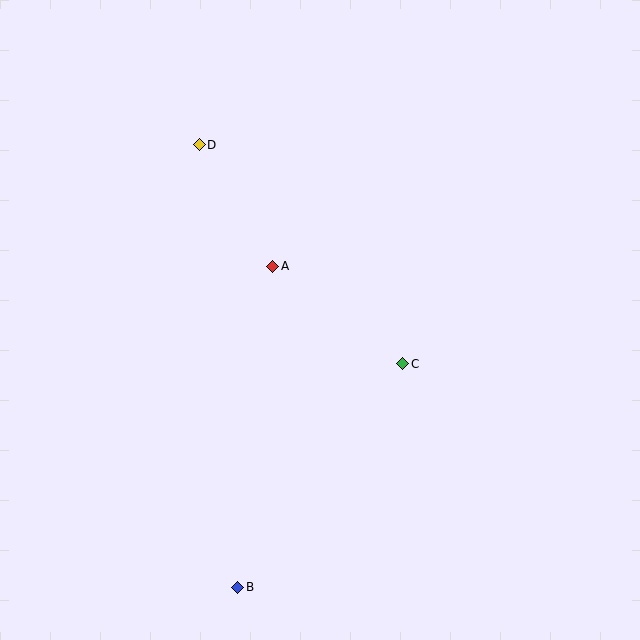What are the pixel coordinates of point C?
Point C is at (403, 364).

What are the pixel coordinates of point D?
Point D is at (199, 145).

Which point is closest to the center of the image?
Point A at (273, 266) is closest to the center.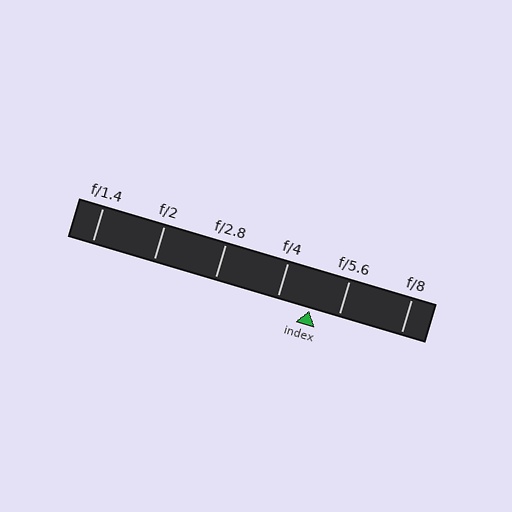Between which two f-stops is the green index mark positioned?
The index mark is between f/4 and f/5.6.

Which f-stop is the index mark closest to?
The index mark is closest to f/5.6.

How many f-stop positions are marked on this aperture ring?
There are 6 f-stop positions marked.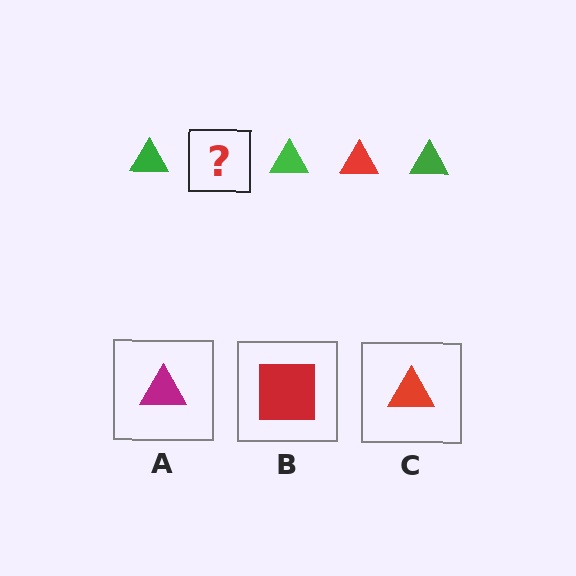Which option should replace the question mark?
Option C.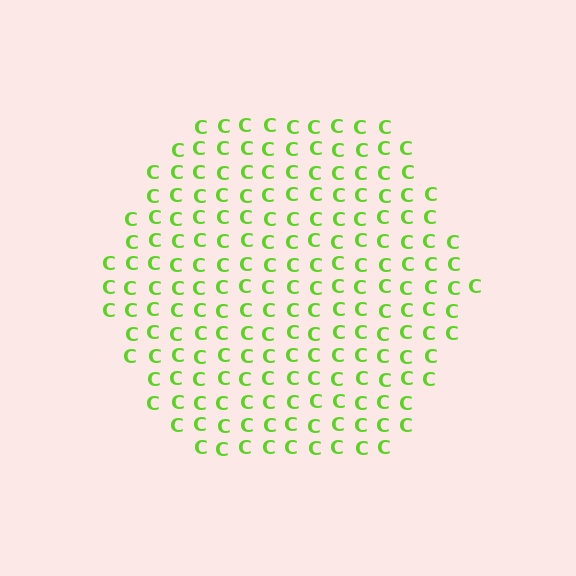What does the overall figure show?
The overall figure shows a hexagon.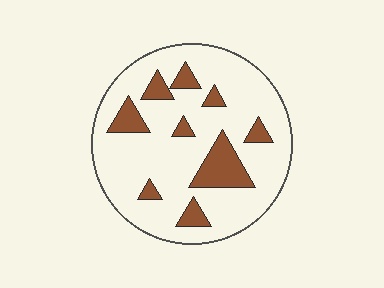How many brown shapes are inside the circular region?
9.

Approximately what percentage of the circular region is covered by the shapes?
Approximately 20%.